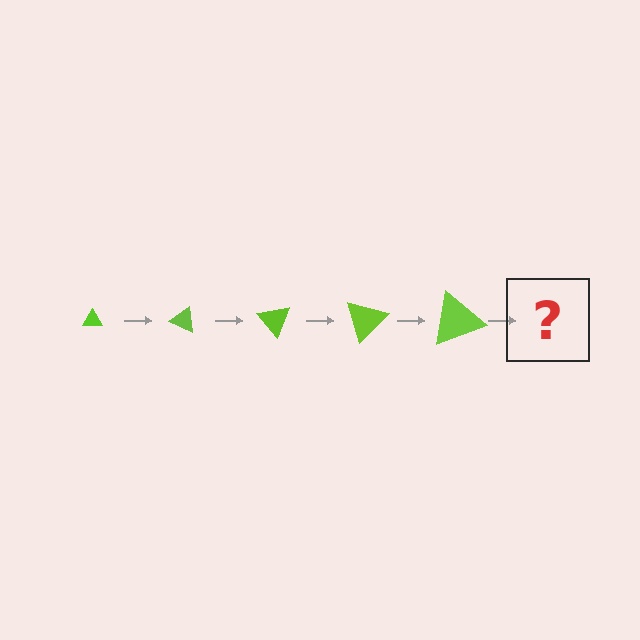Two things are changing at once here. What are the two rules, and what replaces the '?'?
The two rules are that the triangle grows larger each step and it rotates 25 degrees each step. The '?' should be a triangle, larger than the previous one and rotated 125 degrees from the start.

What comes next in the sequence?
The next element should be a triangle, larger than the previous one and rotated 125 degrees from the start.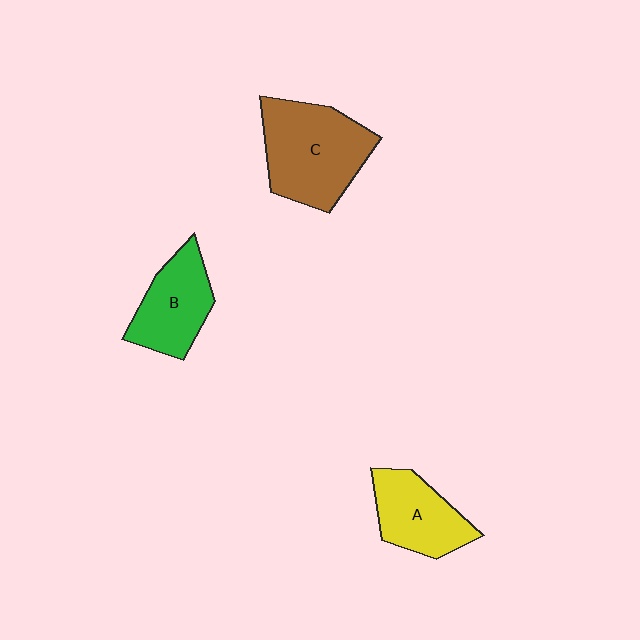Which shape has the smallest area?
Shape A (yellow).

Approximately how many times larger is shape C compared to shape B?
Approximately 1.5 times.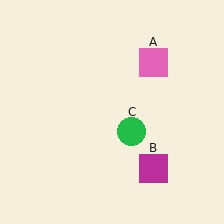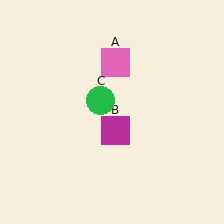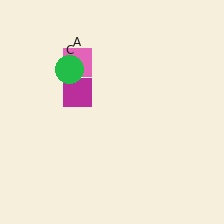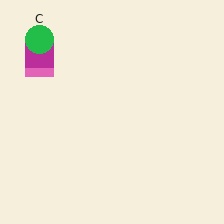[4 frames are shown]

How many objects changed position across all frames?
3 objects changed position: pink square (object A), magenta square (object B), green circle (object C).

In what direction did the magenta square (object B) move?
The magenta square (object B) moved up and to the left.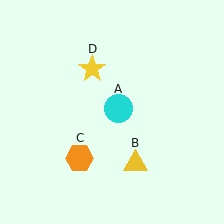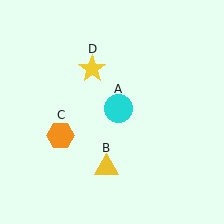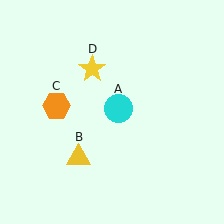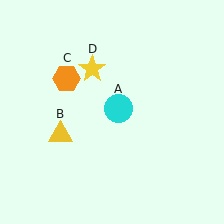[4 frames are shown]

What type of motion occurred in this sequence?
The yellow triangle (object B), orange hexagon (object C) rotated clockwise around the center of the scene.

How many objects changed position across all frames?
2 objects changed position: yellow triangle (object B), orange hexagon (object C).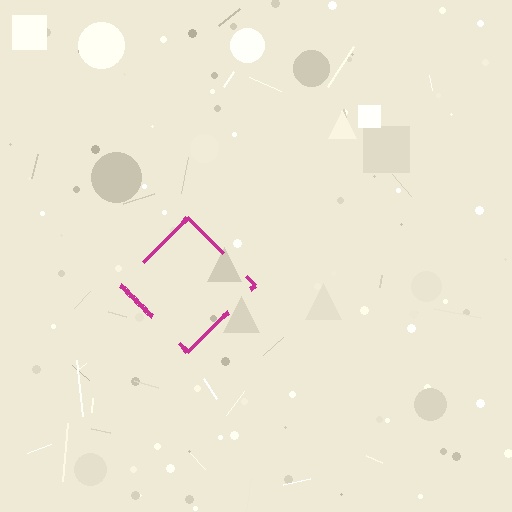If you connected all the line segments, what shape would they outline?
They would outline a diamond.